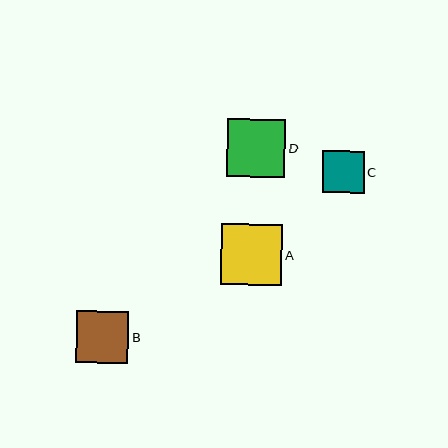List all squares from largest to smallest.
From largest to smallest: A, D, B, C.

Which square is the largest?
Square A is the largest with a size of approximately 61 pixels.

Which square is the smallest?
Square C is the smallest with a size of approximately 42 pixels.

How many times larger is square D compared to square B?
Square D is approximately 1.1 times the size of square B.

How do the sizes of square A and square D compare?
Square A and square D are approximately the same size.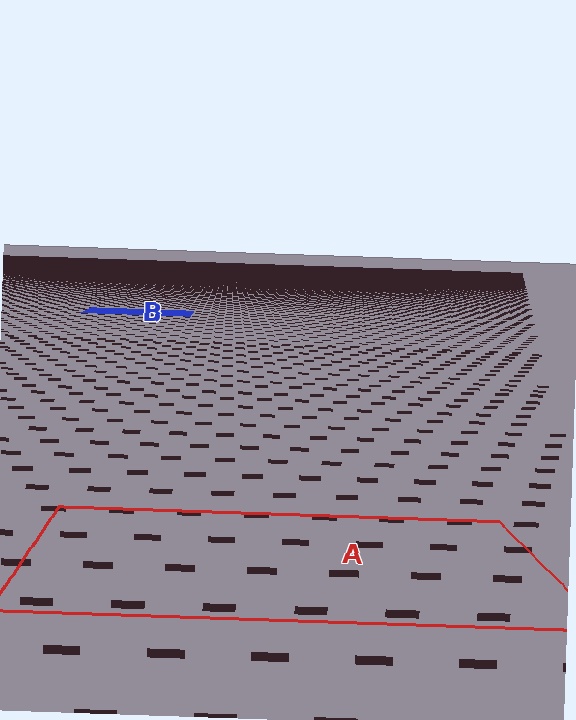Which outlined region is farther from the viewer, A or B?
Region B is farther from the viewer — the texture elements inside it appear smaller and more densely packed.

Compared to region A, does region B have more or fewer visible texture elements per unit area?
Region B has more texture elements per unit area — they are packed more densely because it is farther away.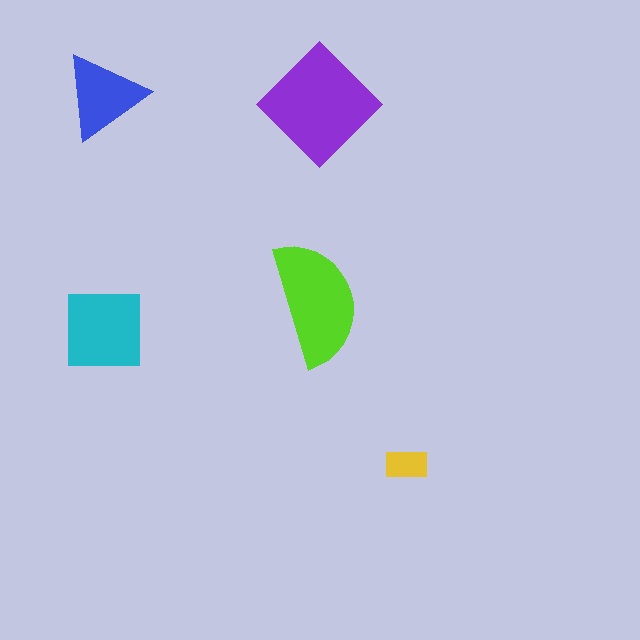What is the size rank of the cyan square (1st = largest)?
3rd.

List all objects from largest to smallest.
The purple diamond, the lime semicircle, the cyan square, the blue triangle, the yellow rectangle.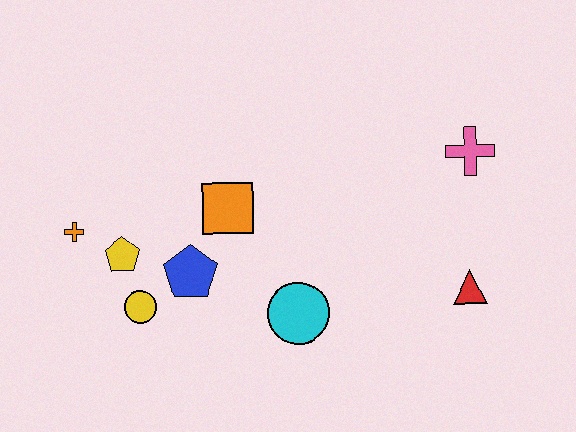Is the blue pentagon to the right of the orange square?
No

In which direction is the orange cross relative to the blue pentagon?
The orange cross is to the left of the blue pentagon.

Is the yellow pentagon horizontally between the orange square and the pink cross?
No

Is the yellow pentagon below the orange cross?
Yes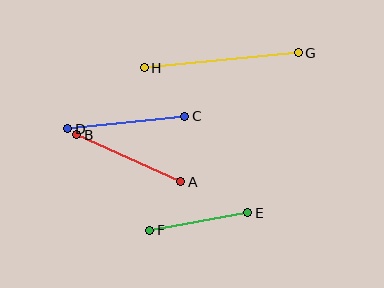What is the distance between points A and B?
The distance is approximately 114 pixels.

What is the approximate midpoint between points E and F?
The midpoint is at approximately (199, 221) pixels.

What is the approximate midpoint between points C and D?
The midpoint is at approximately (126, 122) pixels.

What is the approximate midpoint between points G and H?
The midpoint is at approximately (221, 60) pixels.